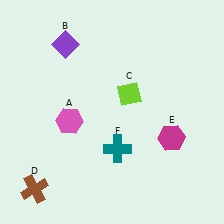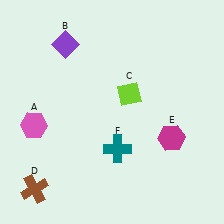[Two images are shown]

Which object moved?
The pink hexagon (A) moved left.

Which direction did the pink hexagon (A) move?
The pink hexagon (A) moved left.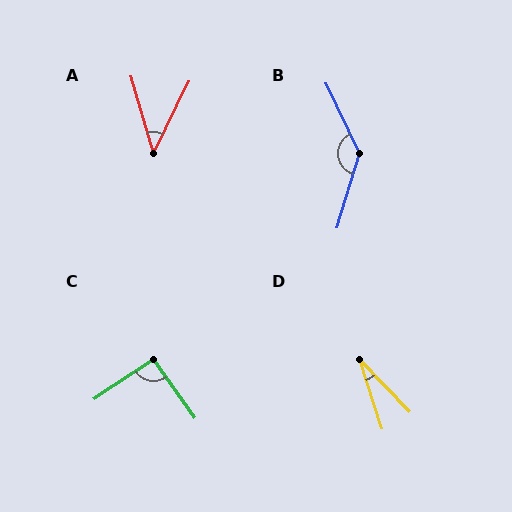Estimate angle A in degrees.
Approximately 42 degrees.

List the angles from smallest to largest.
D (26°), A (42°), C (91°), B (137°).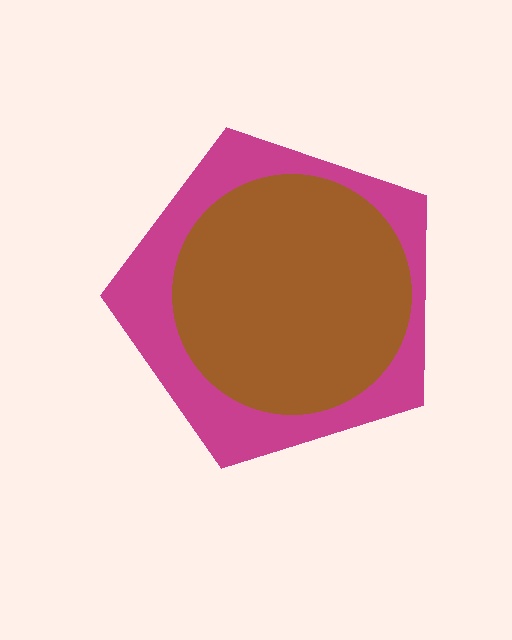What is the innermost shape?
The brown circle.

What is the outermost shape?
The magenta pentagon.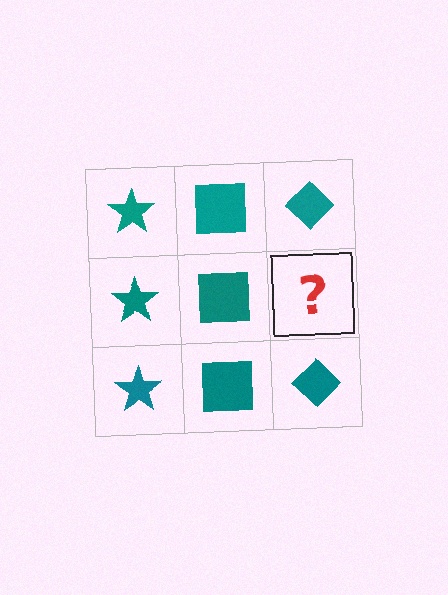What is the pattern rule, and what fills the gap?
The rule is that each column has a consistent shape. The gap should be filled with a teal diamond.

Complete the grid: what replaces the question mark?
The question mark should be replaced with a teal diamond.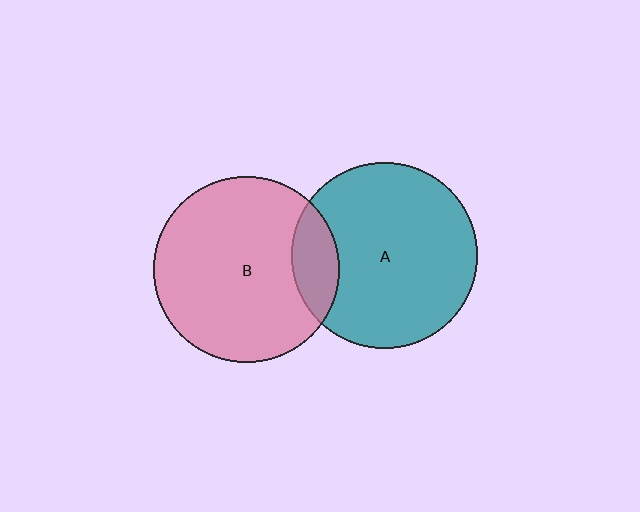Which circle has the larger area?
Circle A (teal).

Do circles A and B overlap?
Yes.